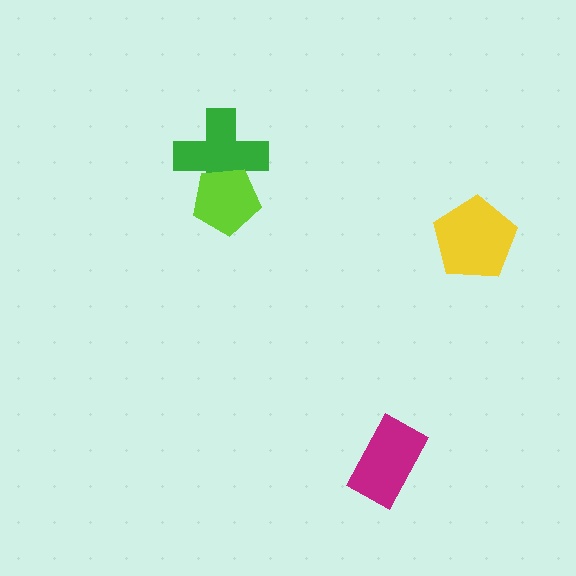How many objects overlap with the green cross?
1 object overlaps with the green cross.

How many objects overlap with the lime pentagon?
1 object overlaps with the lime pentagon.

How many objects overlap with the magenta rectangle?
0 objects overlap with the magenta rectangle.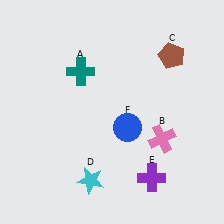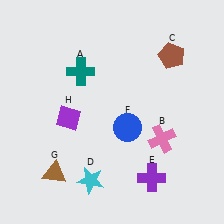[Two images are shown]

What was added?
A brown triangle (G), a purple diamond (H) were added in Image 2.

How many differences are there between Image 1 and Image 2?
There are 2 differences between the two images.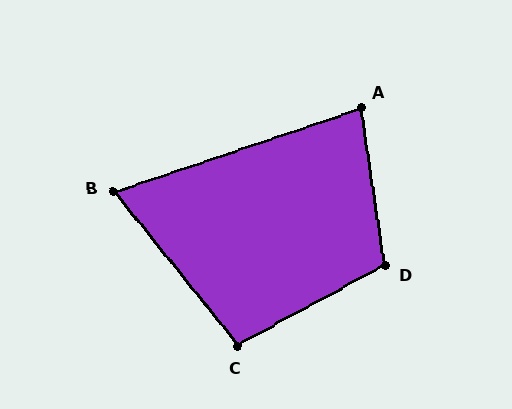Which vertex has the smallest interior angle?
B, at approximately 70 degrees.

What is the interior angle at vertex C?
Approximately 100 degrees (obtuse).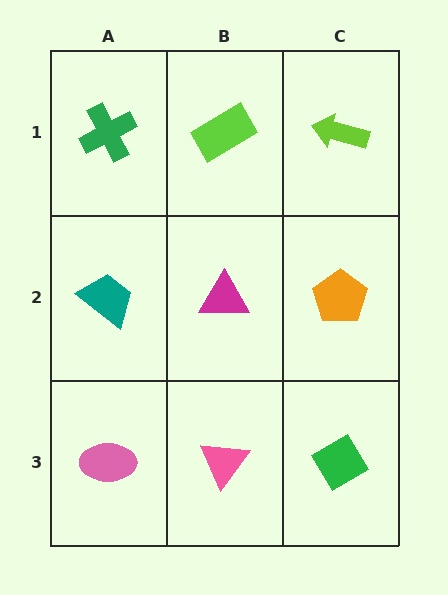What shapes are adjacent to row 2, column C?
A lime arrow (row 1, column C), a green diamond (row 3, column C), a magenta triangle (row 2, column B).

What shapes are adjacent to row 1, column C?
An orange pentagon (row 2, column C), a lime rectangle (row 1, column B).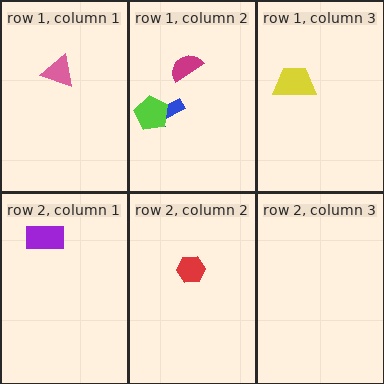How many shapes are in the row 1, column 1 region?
1.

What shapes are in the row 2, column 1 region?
The purple rectangle.